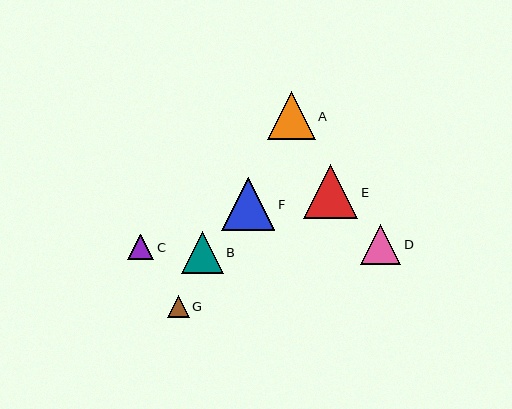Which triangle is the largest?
Triangle E is the largest with a size of approximately 54 pixels.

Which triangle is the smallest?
Triangle G is the smallest with a size of approximately 22 pixels.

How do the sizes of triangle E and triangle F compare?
Triangle E and triangle F are approximately the same size.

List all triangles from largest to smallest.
From largest to smallest: E, F, A, B, D, C, G.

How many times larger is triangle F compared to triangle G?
Triangle F is approximately 2.4 times the size of triangle G.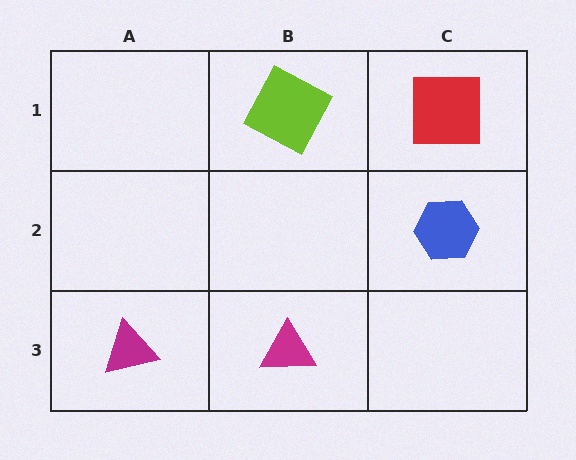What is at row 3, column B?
A magenta triangle.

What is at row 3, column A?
A magenta triangle.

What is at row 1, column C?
A red square.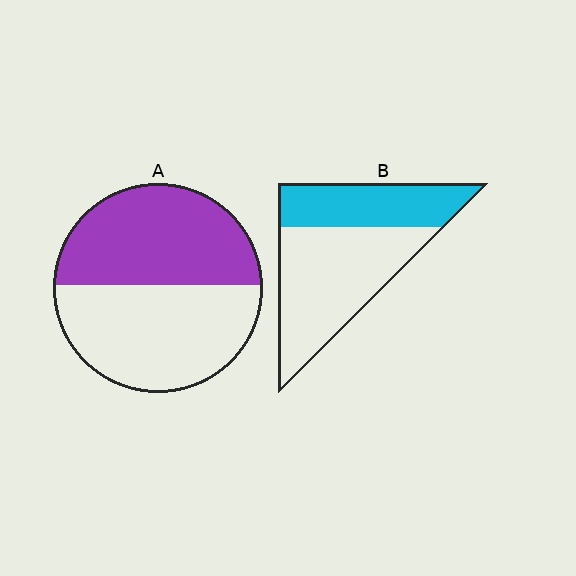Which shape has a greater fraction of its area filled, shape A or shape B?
Shape A.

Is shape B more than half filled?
No.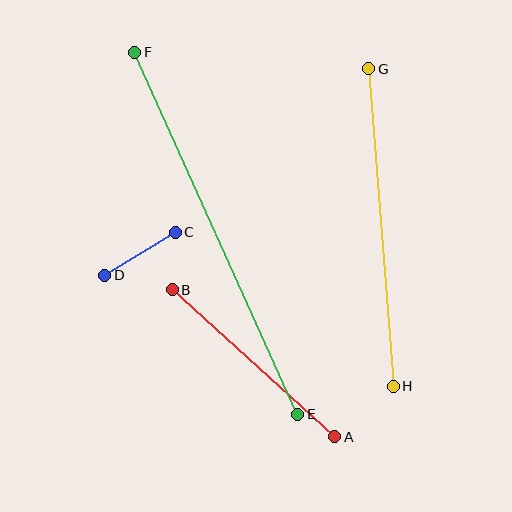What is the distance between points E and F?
The distance is approximately 397 pixels.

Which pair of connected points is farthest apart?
Points E and F are farthest apart.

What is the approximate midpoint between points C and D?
The midpoint is at approximately (140, 254) pixels.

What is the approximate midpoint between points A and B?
The midpoint is at approximately (253, 363) pixels.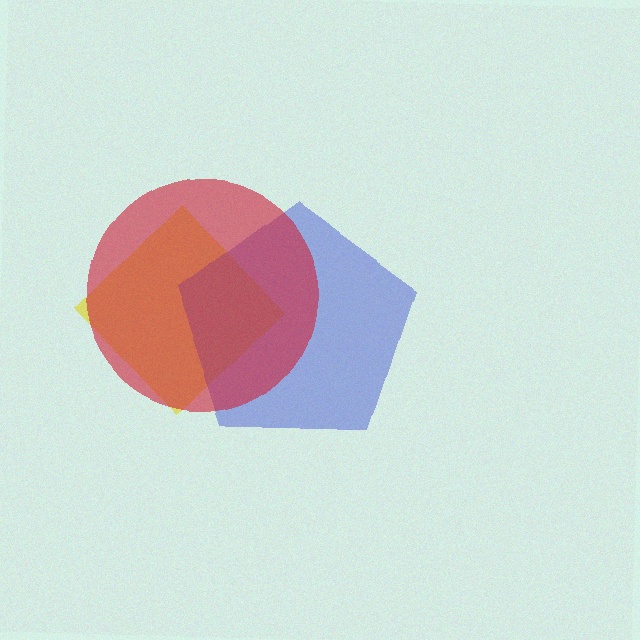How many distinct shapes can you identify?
There are 3 distinct shapes: a yellow diamond, a blue pentagon, a red circle.